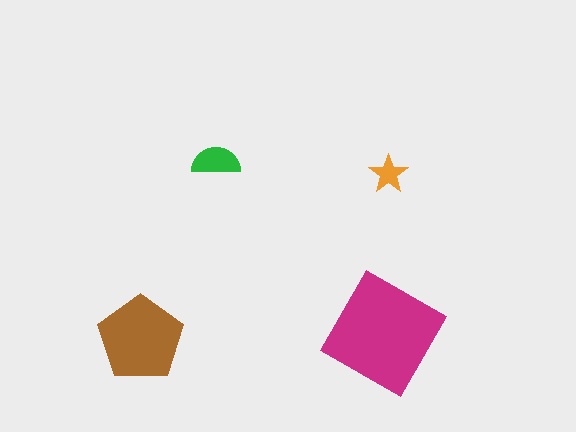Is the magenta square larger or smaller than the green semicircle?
Larger.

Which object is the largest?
The magenta square.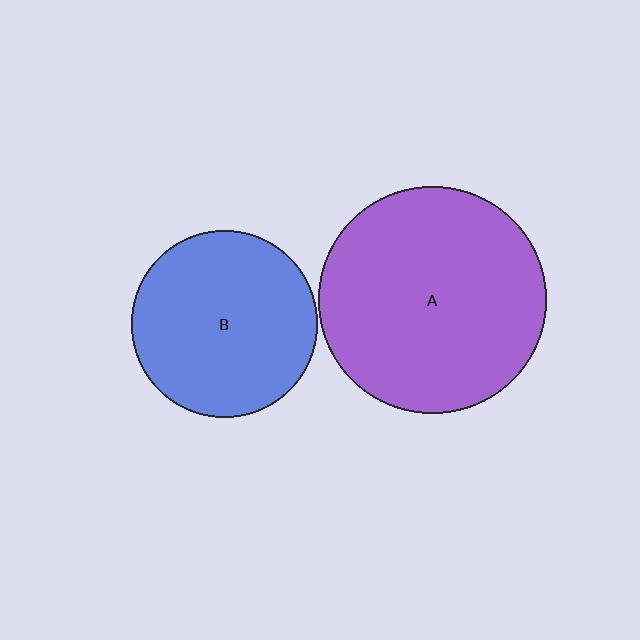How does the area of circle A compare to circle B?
Approximately 1.5 times.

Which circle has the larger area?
Circle A (purple).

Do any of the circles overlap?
No, none of the circles overlap.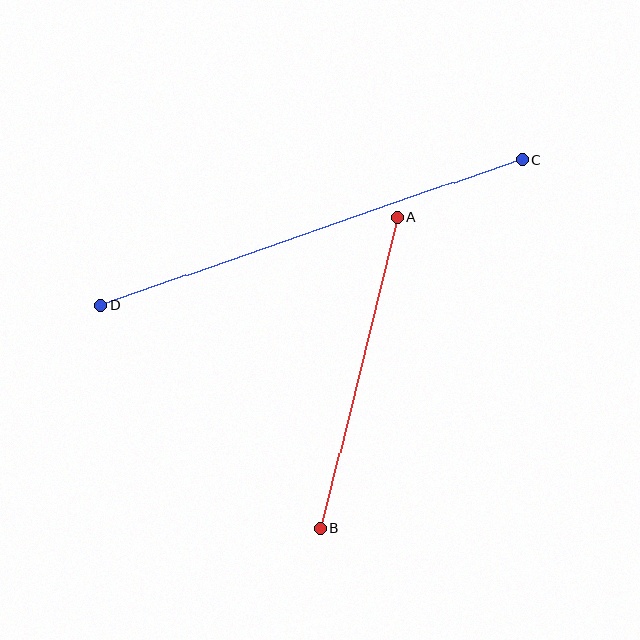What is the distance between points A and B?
The distance is approximately 320 pixels.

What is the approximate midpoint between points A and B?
The midpoint is at approximately (359, 373) pixels.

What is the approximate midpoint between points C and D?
The midpoint is at approximately (311, 232) pixels.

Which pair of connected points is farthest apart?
Points C and D are farthest apart.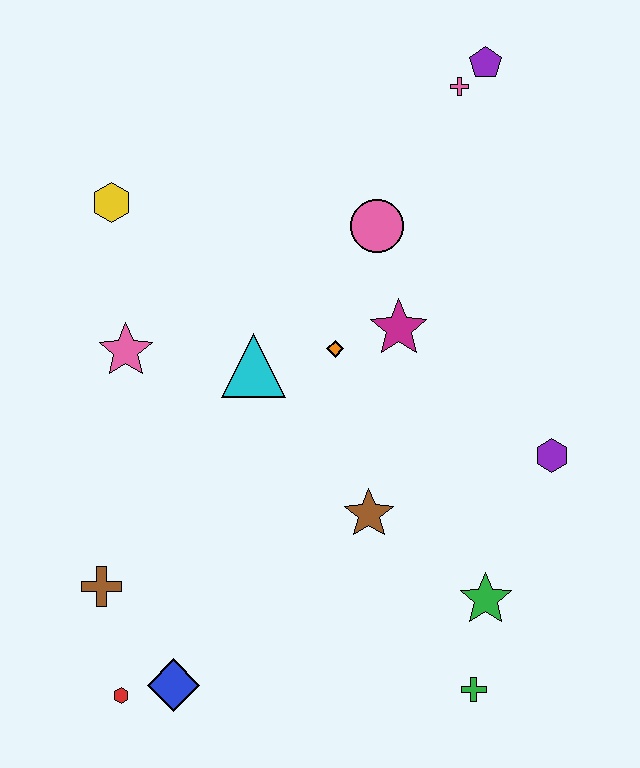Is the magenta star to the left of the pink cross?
Yes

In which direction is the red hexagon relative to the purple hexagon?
The red hexagon is to the left of the purple hexagon.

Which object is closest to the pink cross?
The purple pentagon is closest to the pink cross.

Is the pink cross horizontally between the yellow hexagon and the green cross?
Yes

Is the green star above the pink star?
No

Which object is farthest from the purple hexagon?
The yellow hexagon is farthest from the purple hexagon.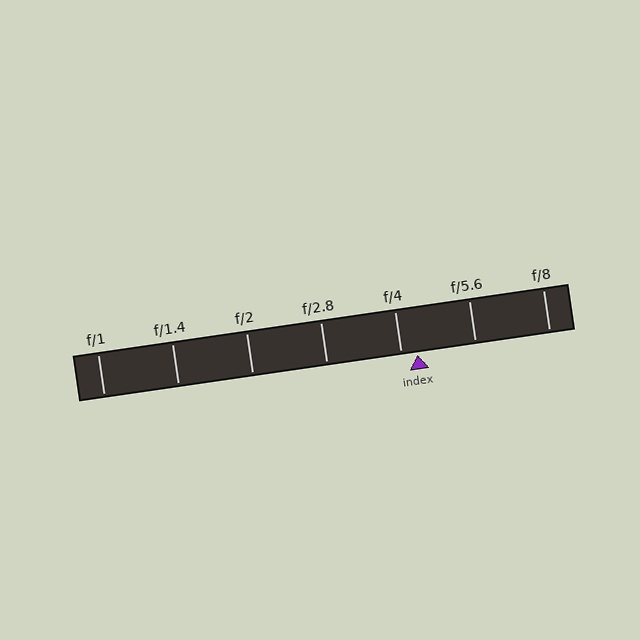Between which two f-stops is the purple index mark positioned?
The index mark is between f/4 and f/5.6.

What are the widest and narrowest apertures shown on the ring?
The widest aperture shown is f/1 and the narrowest is f/8.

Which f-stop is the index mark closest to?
The index mark is closest to f/4.